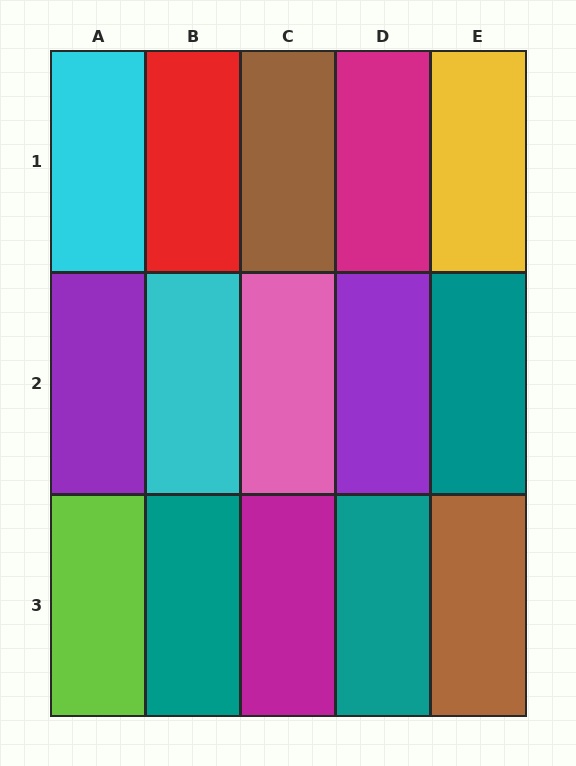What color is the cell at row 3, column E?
Brown.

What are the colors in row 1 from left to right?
Cyan, red, brown, magenta, yellow.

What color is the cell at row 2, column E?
Teal.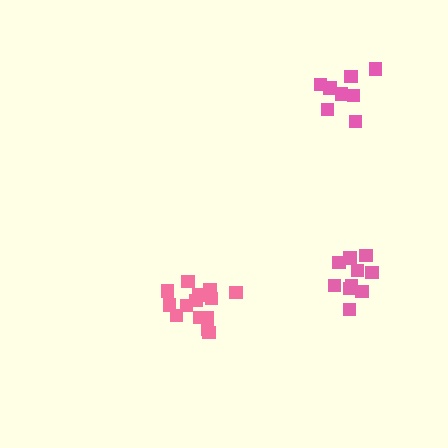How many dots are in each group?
Group 1: 14 dots, Group 2: 10 dots, Group 3: 8 dots (32 total).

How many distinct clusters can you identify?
There are 3 distinct clusters.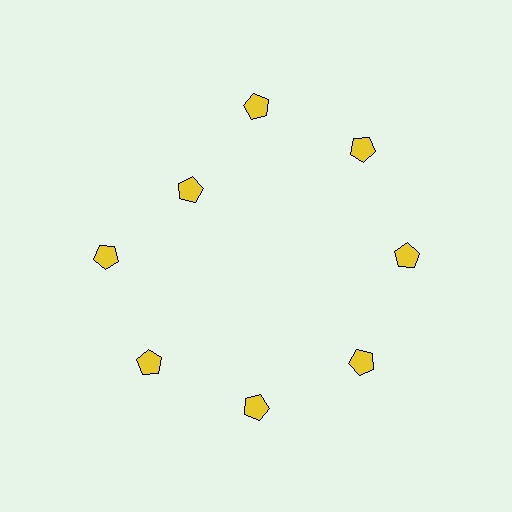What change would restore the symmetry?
The symmetry would be restored by moving it outward, back onto the ring so that all 8 pentagons sit at equal angles and equal distance from the center.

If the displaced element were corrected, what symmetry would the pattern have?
It would have 8-fold rotational symmetry — the pattern would map onto itself every 45 degrees.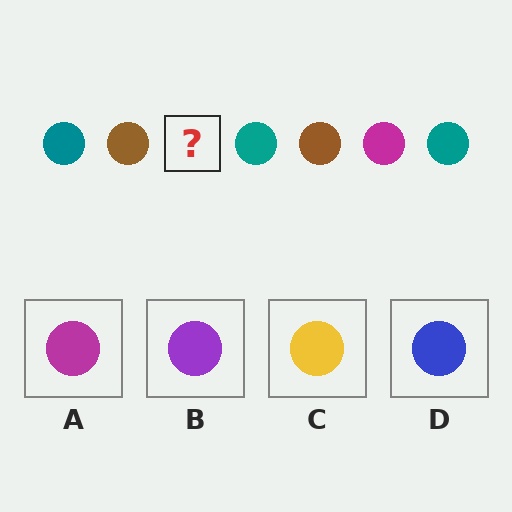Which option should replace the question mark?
Option A.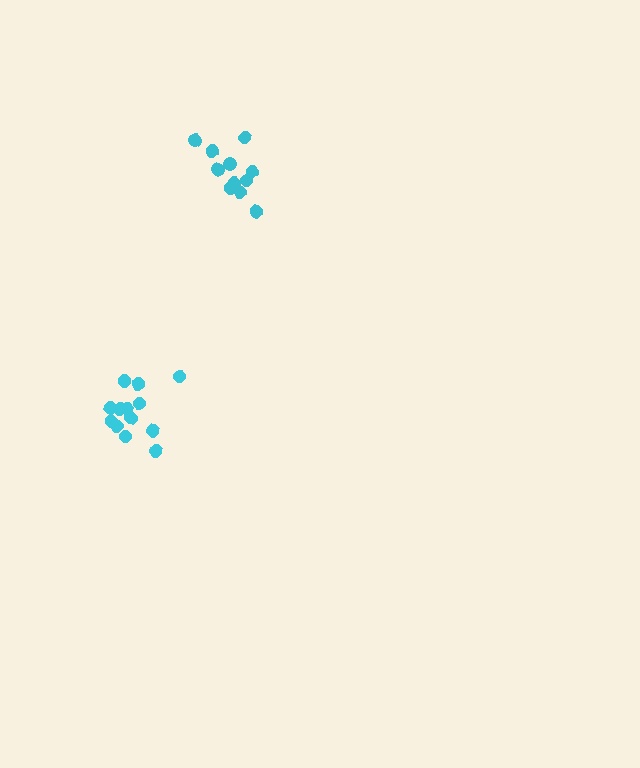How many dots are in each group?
Group 1: 11 dots, Group 2: 13 dots (24 total).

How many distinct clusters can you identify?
There are 2 distinct clusters.